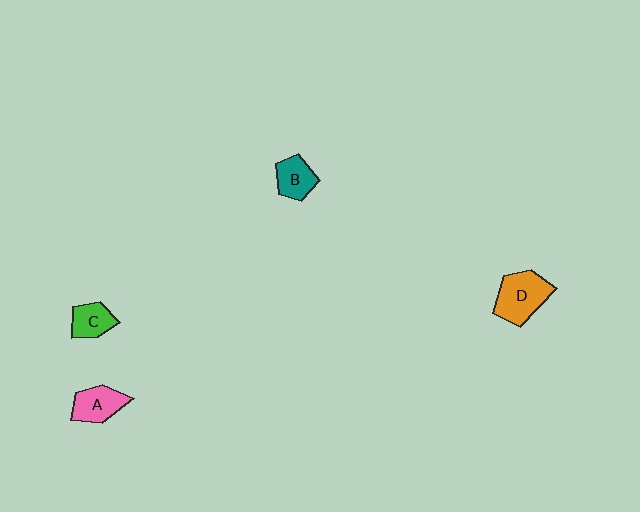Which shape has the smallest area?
Shape C (green).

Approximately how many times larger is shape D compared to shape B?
Approximately 1.6 times.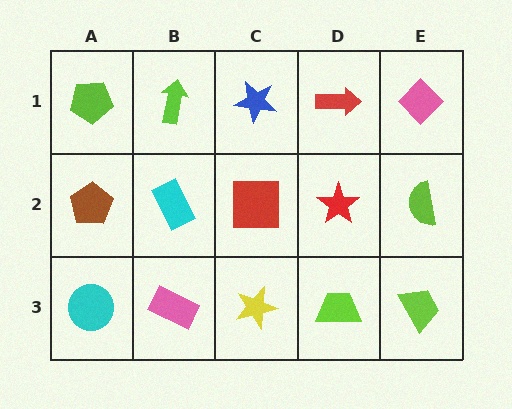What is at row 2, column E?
A lime semicircle.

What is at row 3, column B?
A pink rectangle.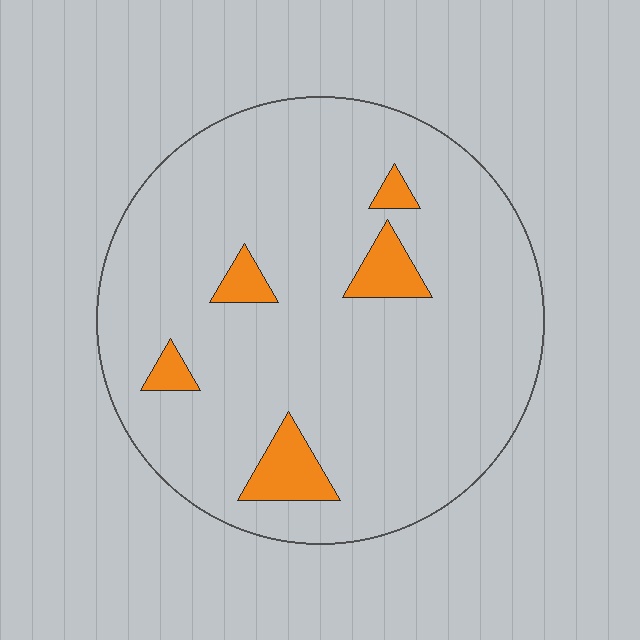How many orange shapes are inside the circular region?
5.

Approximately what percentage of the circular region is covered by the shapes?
Approximately 10%.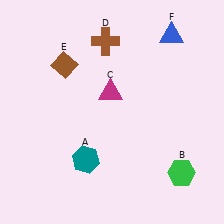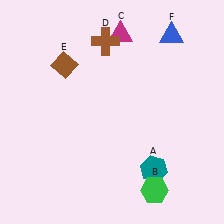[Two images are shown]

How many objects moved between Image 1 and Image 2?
3 objects moved between the two images.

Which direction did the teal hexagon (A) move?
The teal hexagon (A) moved right.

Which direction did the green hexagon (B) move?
The green hexagon (B) moved left.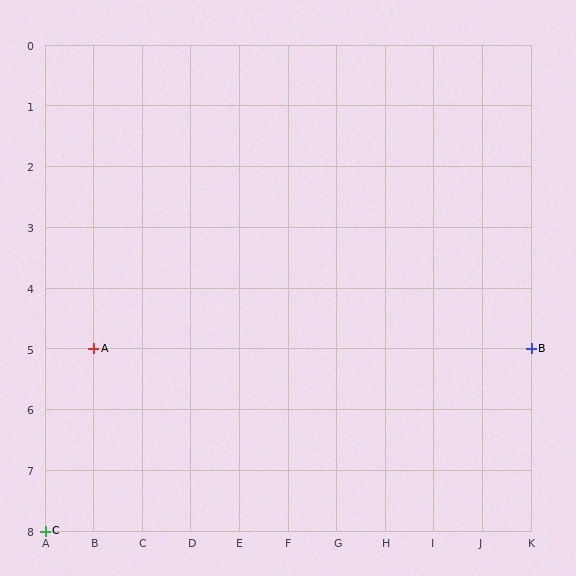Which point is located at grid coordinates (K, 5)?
Point B is at (K, 5).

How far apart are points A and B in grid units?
Points A and B are 9 columns apart.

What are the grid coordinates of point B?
Point B is at grid coordinates (K, 5).